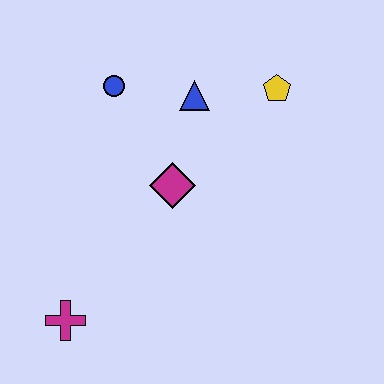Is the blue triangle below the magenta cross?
No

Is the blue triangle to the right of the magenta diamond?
Yes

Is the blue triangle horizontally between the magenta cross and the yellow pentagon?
Yes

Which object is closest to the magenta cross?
The magenta diamond is closest to the magenta cross.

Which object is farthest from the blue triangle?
The magenta cross is farthest from the blue triangle.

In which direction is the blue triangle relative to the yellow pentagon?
The blue triangle is to the left of the yellow pentagon.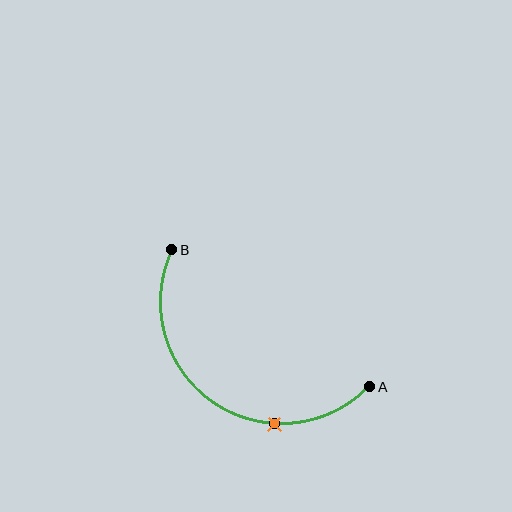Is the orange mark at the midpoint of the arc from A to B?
No. The orange mark lies on the arc but is closer to endpoint A. The arc midpoint would be at the point on the curve equidistant along the arc from both A and B.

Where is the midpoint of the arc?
The arc midpoint is the point on the curve farthest from the straight line joining A and B. It sits below and to the left of that line.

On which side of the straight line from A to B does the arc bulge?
The arc bulges below and to the left of the straight line connecting A and B.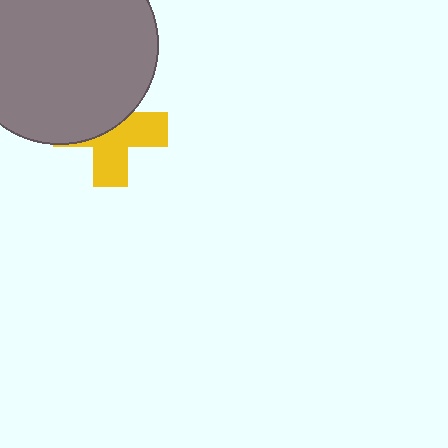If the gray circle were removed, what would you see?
You would see the complete yellow cross.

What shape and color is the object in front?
The object in front is a gray circle.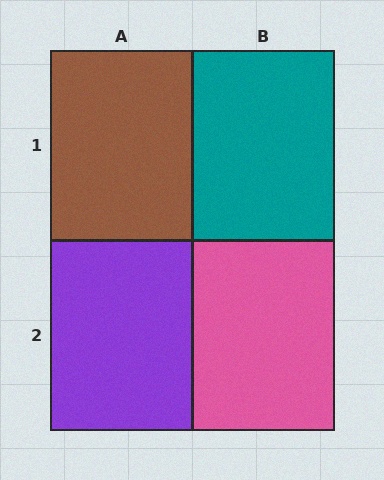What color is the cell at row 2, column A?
Purple.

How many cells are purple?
1 cell is purple.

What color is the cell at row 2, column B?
Pink.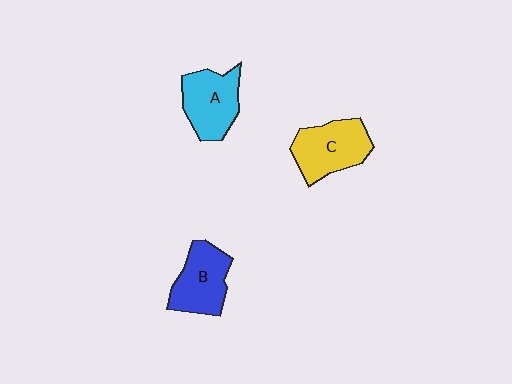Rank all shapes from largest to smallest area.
From largest to smallest: C (yellow), A (cyan), B (blue).